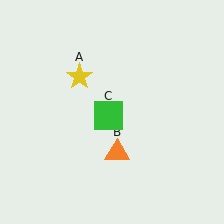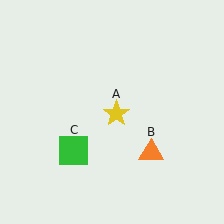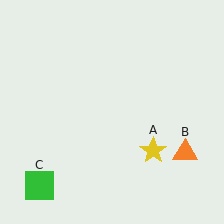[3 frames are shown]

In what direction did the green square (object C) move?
The green square (object C) moved down and to the left.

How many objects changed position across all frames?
3 objects changed position: yellow star (object A), orange triangle (object B), green square (object C).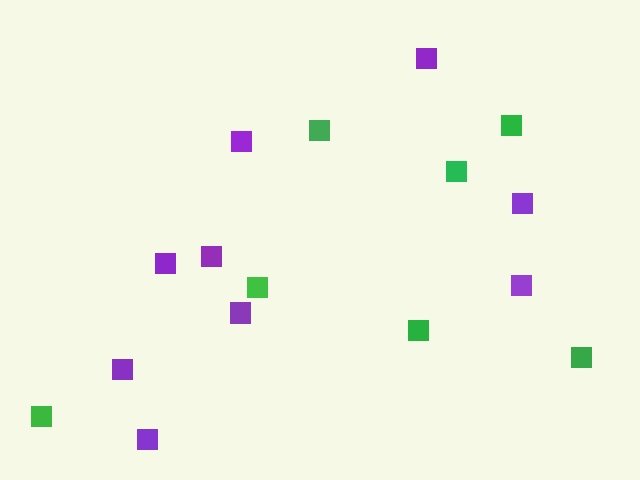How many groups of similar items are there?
There are 2 groups: one group of purple squares (9) and one group of green squares (7).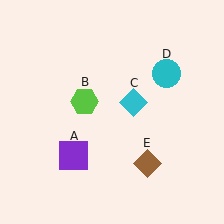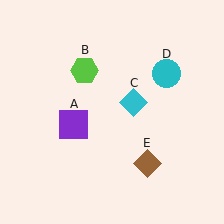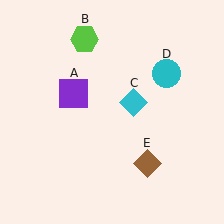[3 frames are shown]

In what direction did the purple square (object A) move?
The purple square (object A) moved up.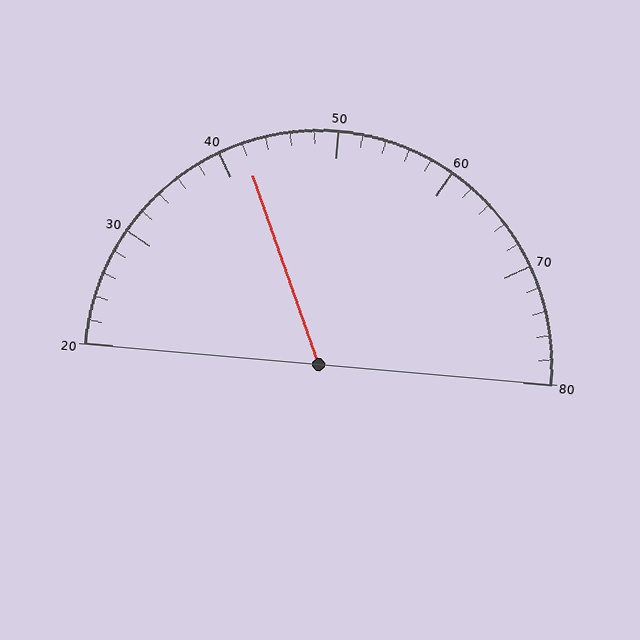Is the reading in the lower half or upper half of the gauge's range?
The reading is in the lower half of the range (20 to 80).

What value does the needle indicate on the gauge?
The needle indicates approximately 42.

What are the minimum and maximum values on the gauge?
The gauge ranges from 20 to 80.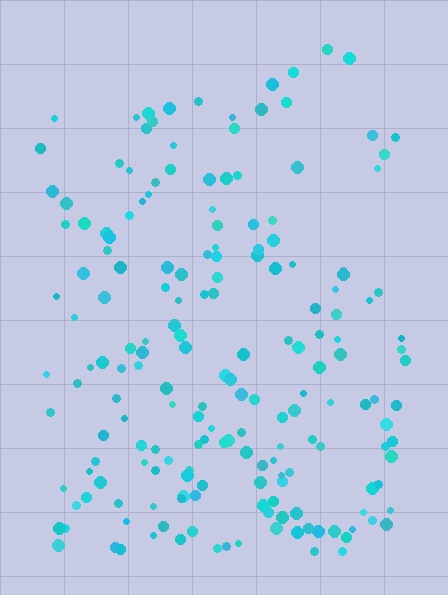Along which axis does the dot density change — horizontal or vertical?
Vertical.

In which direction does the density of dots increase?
From top to bottom, with the bottom side densest.